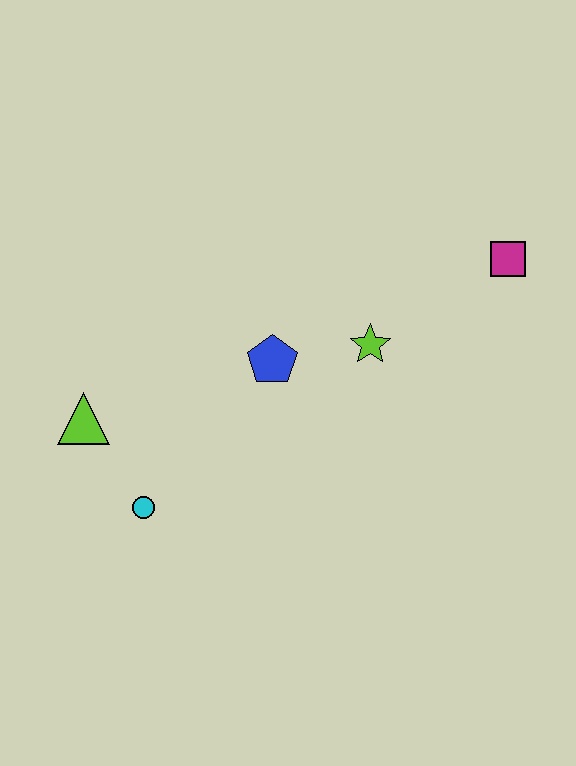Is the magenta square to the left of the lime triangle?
No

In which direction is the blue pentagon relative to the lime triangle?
The blue pentagon is to the right of the lime triangle.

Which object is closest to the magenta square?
The lime star is closest to the magenta square.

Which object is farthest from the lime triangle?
The magenta square is farthest from the lime triangle.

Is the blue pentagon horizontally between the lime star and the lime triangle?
Yes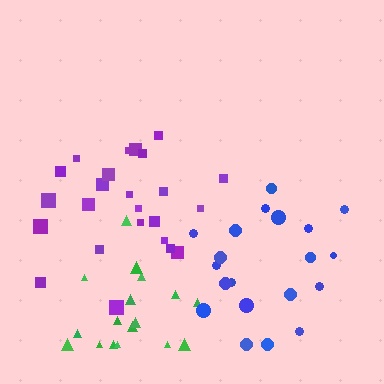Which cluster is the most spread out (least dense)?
Blue.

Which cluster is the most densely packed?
Green.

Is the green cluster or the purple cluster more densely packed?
Green.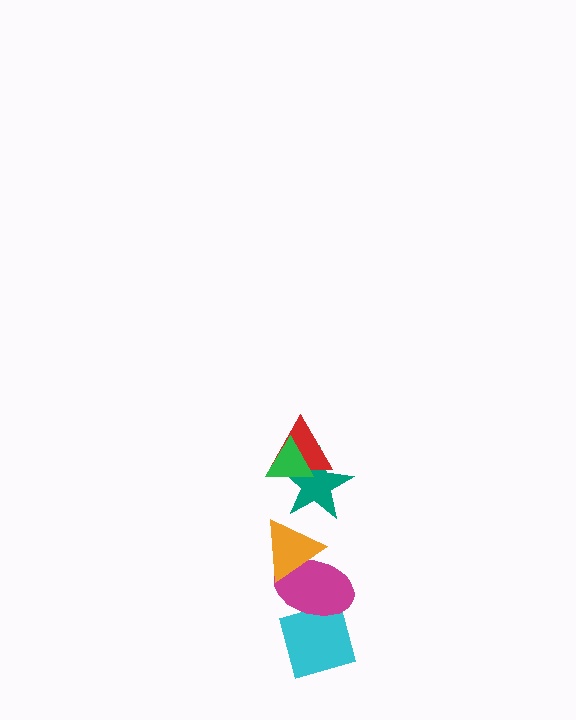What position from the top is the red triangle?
The red triangle is 2nd from the top.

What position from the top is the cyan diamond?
The cyan diamond is 6th from the top.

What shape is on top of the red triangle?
The green triangle is on top of the red triangle.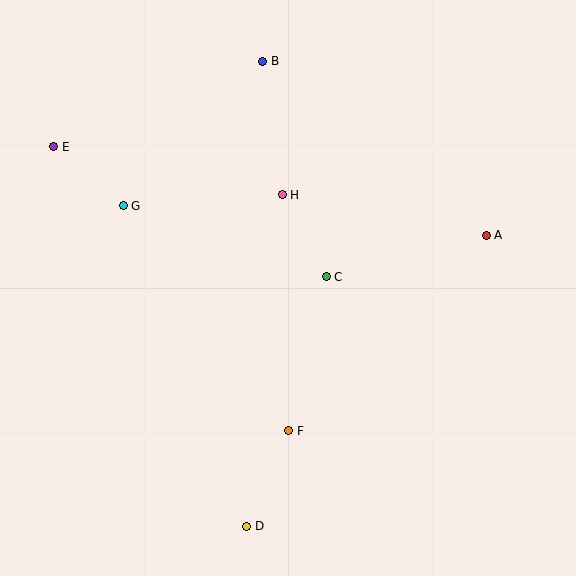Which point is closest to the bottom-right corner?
Point F is closest to the bottom-right corner.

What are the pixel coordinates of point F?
Point F is at (288, 431).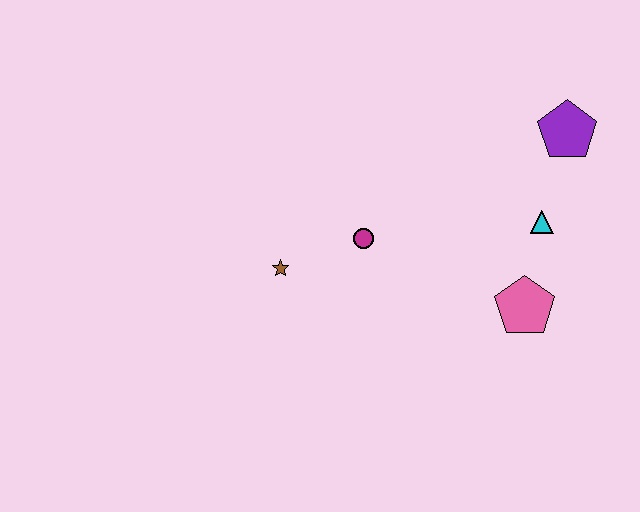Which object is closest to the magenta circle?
The brown star is closest to the magenta circle.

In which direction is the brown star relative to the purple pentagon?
The brown star is to the left of the purple pentagon.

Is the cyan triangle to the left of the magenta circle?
No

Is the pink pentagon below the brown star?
Yes